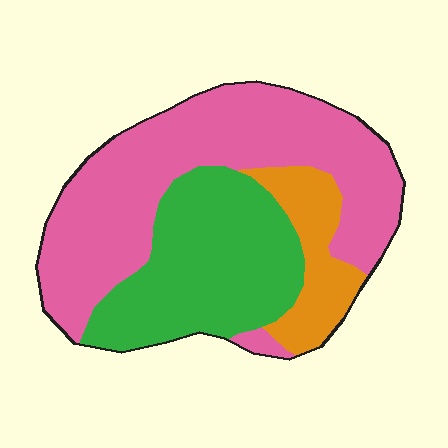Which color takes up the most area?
Pink, at roughly 55%.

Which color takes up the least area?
Orange, at roughly 15%.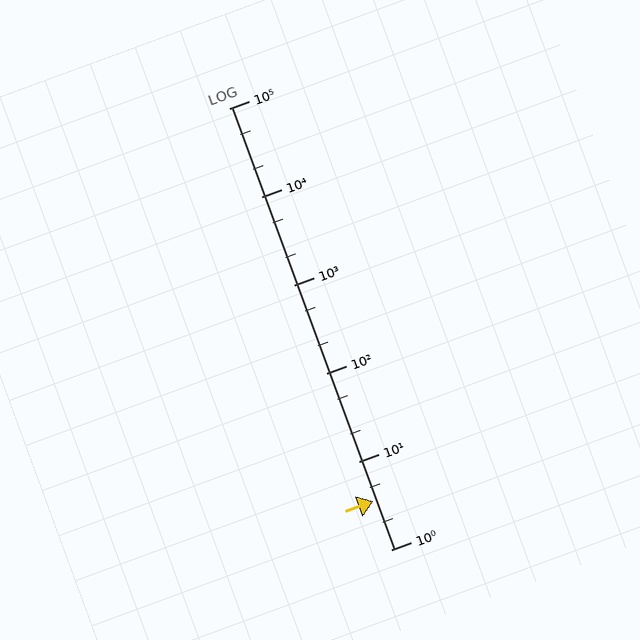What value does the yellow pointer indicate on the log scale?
The pointer indicates approximately 3.5.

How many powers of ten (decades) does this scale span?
The scale spans 5 decades, from 1 to 100000.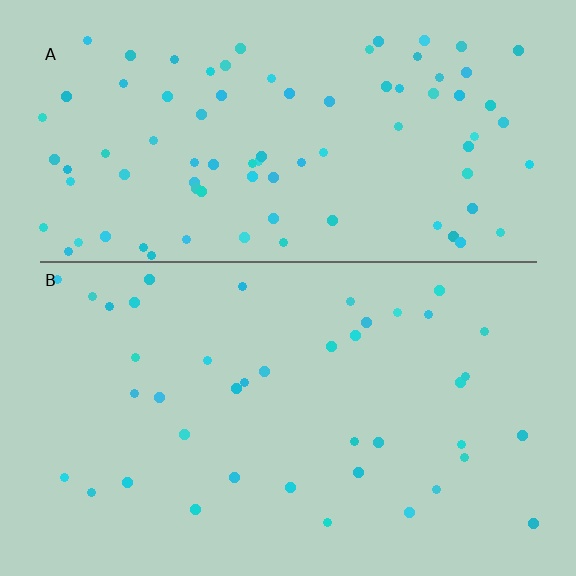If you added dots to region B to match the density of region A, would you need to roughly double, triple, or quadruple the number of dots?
Approximately double.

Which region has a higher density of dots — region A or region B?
A (the top).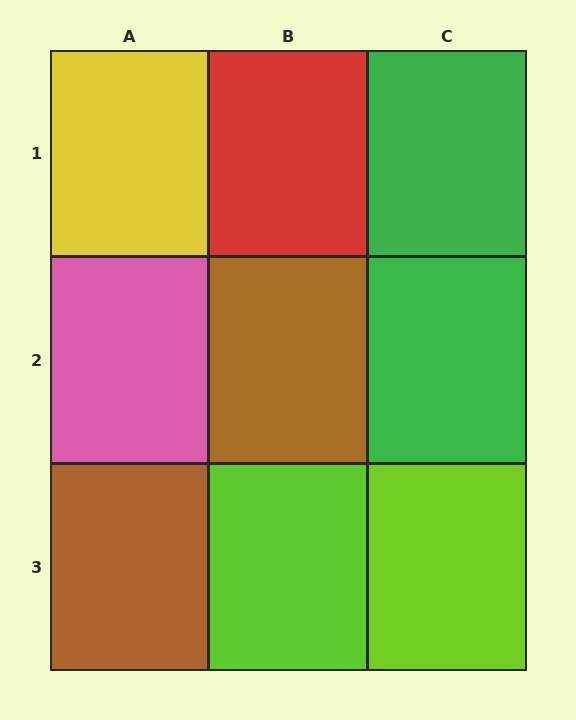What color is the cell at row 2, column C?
Green.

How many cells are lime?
2 cells are lime.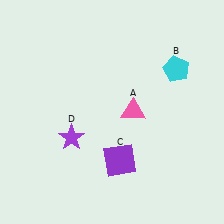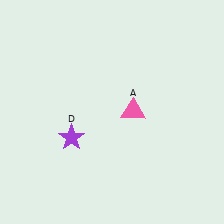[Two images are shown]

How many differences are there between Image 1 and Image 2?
There are 2 differences between the two images.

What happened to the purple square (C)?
The purple square (C) was removed in Image 2. It was in the bottom-right area of Image 1.